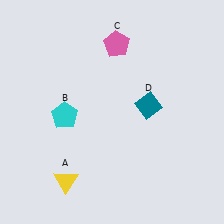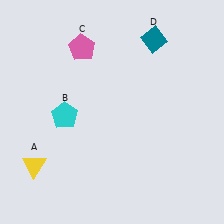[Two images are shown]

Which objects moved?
The objects that moved are: the yellow triangle (A), the pink pentagon (C), the teal diamond (D).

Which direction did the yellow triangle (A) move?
The yellow triangle (A) moved left.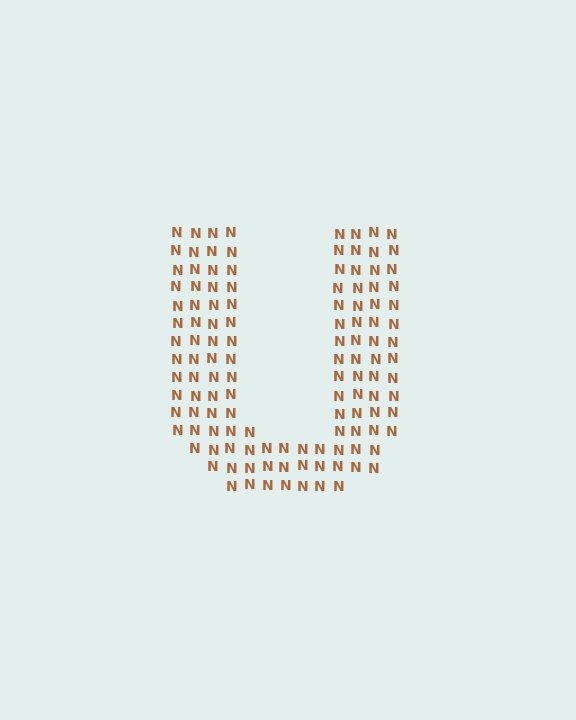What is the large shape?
The large shape is the letter U.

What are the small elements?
The small elements are letter N's.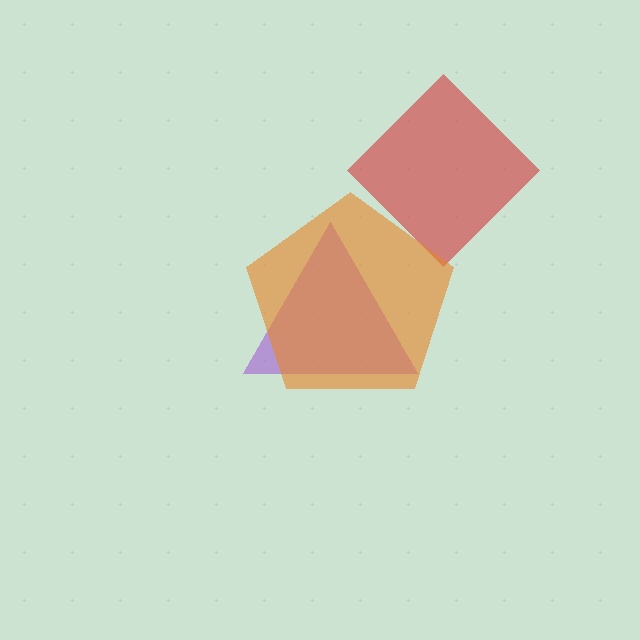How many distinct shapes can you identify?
There are 3 distinct shapes: a purple triangle, a red diamond, an orange pentagon.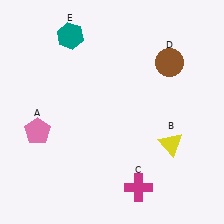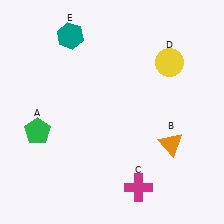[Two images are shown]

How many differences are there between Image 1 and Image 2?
There are 3 differences between the two images.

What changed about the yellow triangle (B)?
In Image 1, B is yellow. In Image 2, it changed to orange.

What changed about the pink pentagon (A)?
In Image 1, A is pink. In Image 2, it changed to green.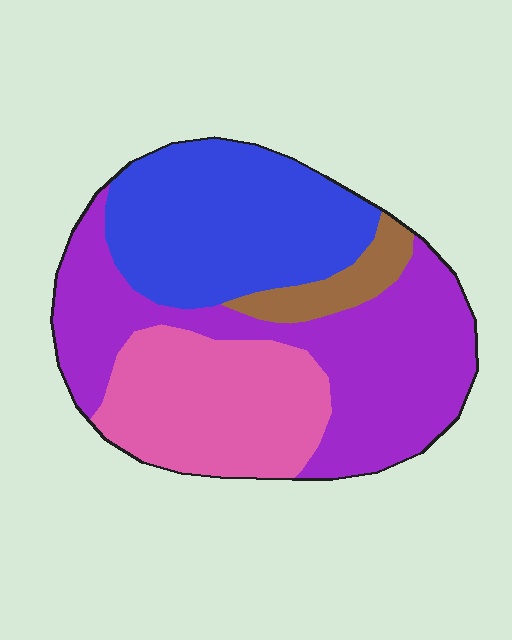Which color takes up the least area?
Brown, at roughly 5%.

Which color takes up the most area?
Purple, at roughly 40%.